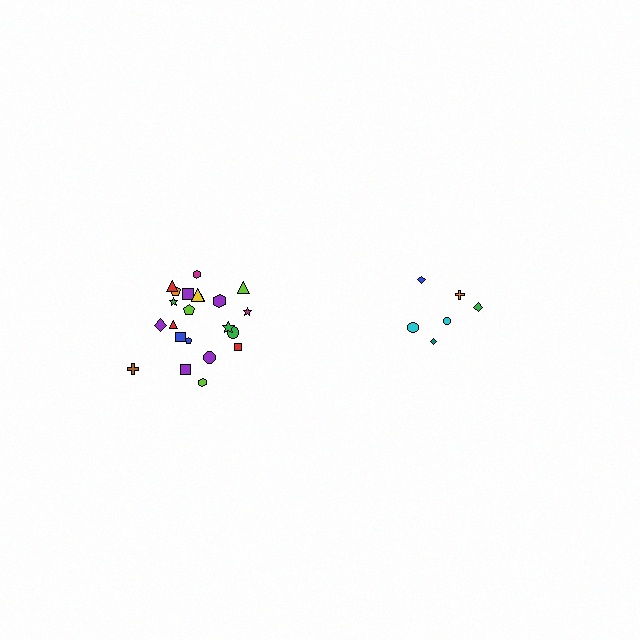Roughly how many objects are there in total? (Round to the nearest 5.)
Roughly 30 objects in total.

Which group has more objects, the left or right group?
The left group.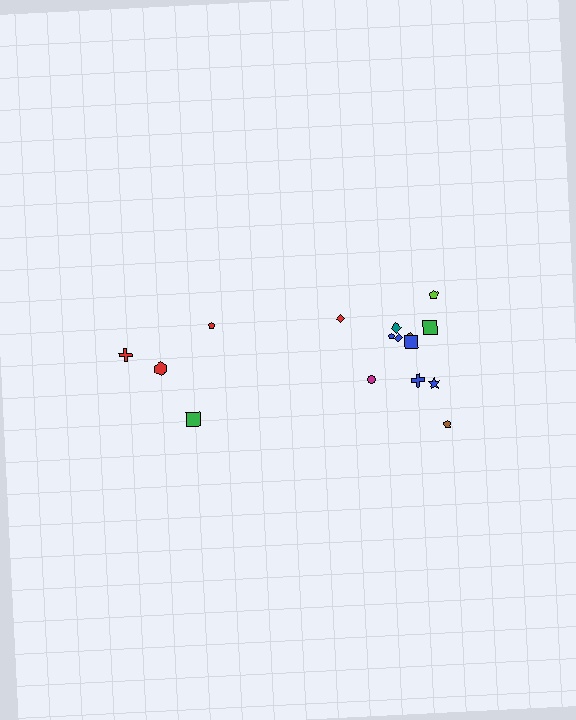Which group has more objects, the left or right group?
The right group.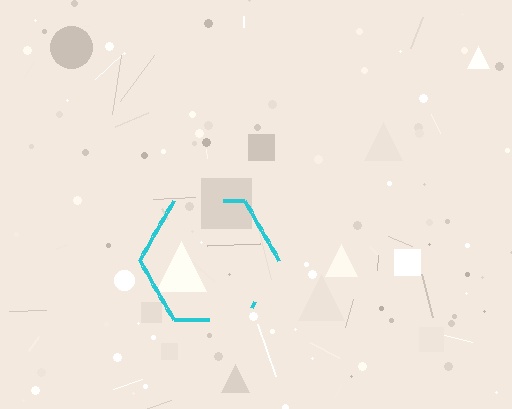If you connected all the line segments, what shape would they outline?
They would outline a hexagon.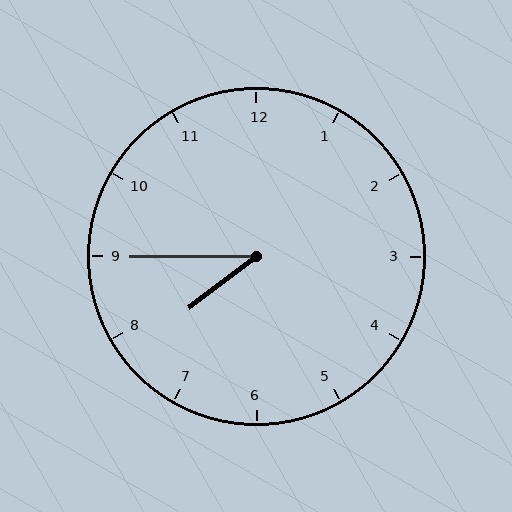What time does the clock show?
7:45.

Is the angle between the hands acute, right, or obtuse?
It is acute.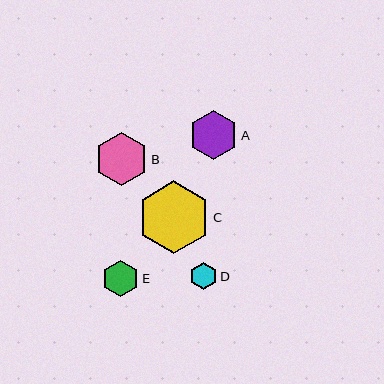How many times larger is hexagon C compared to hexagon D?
Hexagon C is approximately 2.7 times the size of hexagon D.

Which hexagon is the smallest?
Hexagon D is the smallest with a size of approximately 27 pixels.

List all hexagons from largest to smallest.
From largest to smallest: C, B, A, E, D.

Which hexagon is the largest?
Hexagon C is the largest with a size of approximately 73 pixels.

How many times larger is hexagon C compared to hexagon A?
Hexagon C is approximately 1.5 times the size of hexagon A.